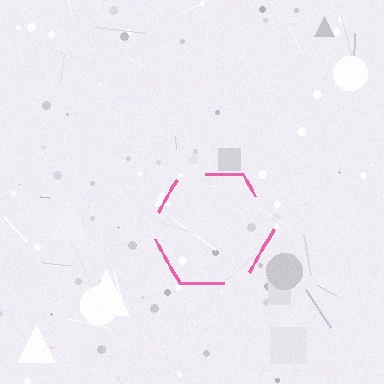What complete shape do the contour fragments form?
The contour fragments form a hexagon.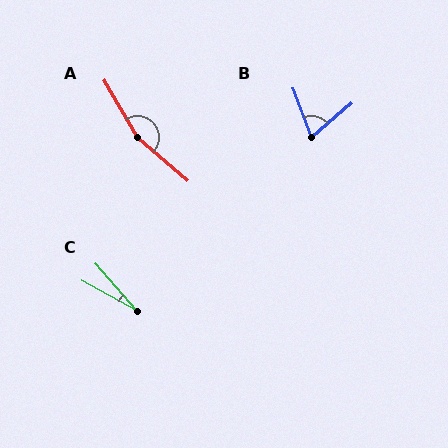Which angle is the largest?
A, at approximately 160 degrees.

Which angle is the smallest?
C, at approximately 21 degrees.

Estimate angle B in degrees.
Approximately 70 degrees.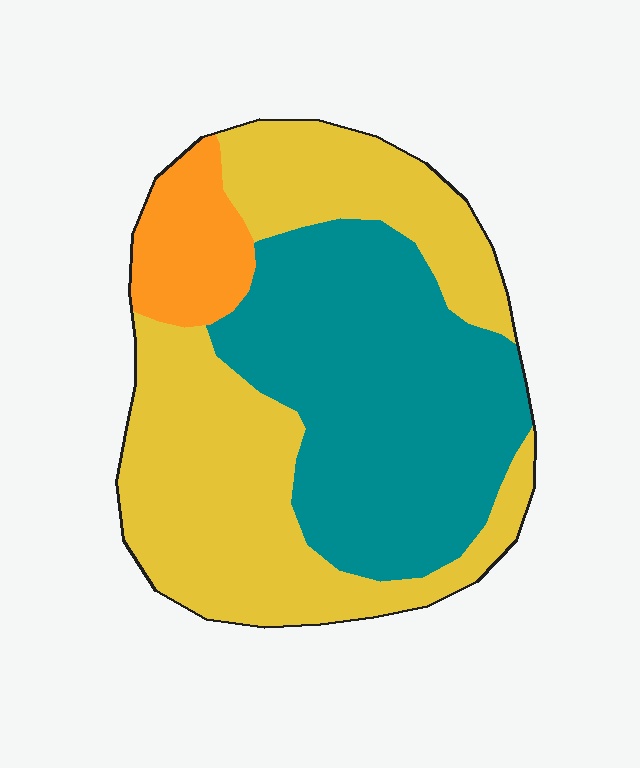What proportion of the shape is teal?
Teal takes up about two fifths (2/5) of the shape.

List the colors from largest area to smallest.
From largest to smallest: yellow, teal, orange.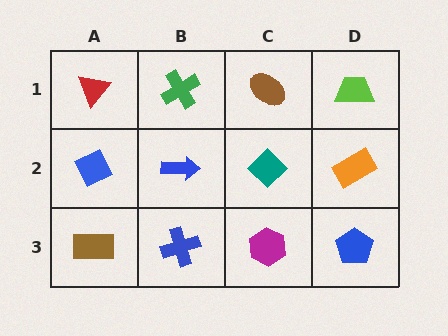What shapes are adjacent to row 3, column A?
A blue diamond (row 2, column A), a blue cross (row 3, column B).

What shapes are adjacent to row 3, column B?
A blue arrow (row 2, column B), a brown rectangle (row 3, column A), a magenta hexagon (row 3, column C).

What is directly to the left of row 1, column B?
A red triangle.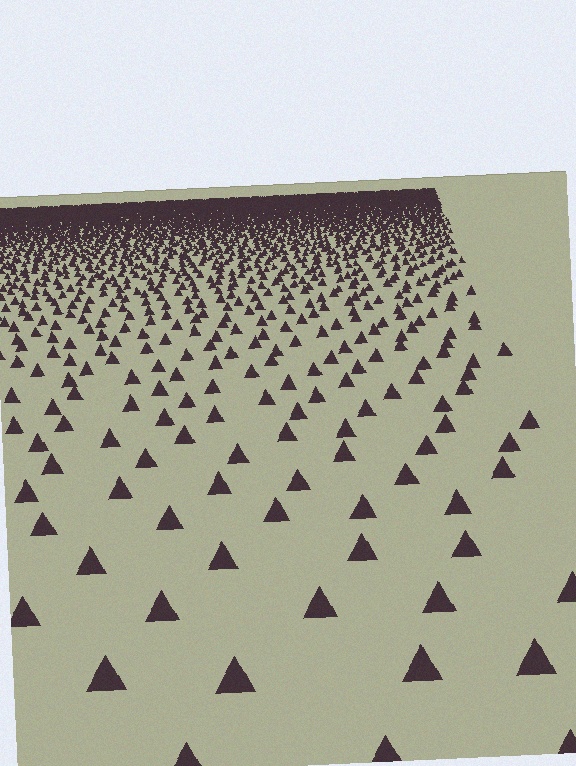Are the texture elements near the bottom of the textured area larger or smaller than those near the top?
Larger. Near the bottom, elements are closer to the viewer and appear at a bigger on-screen size.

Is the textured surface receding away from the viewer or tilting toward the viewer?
The surface is receding away from the viewer. Texture elements get smaller and denser toward the top.